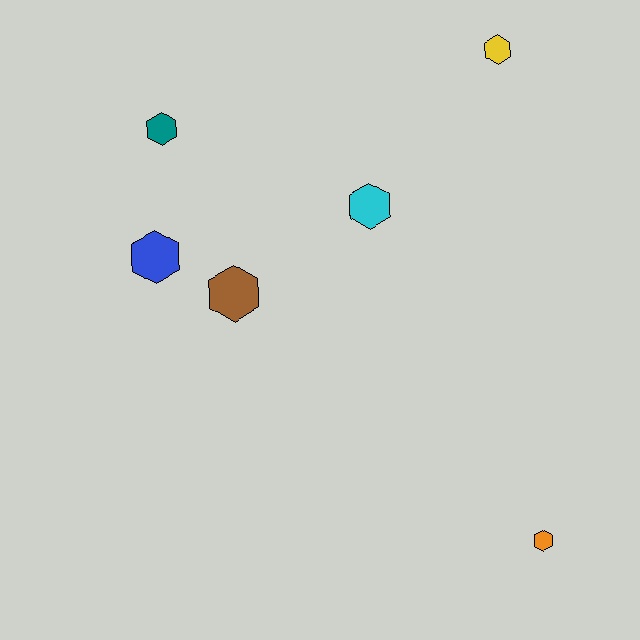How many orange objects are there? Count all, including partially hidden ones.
There is 1 orange object.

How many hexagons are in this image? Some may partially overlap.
There are 6 hexagons.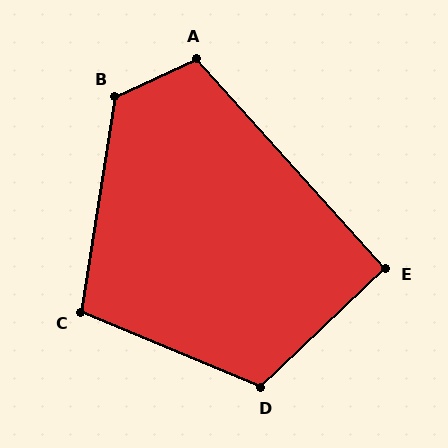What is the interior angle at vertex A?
Approximately 107 degrees (obtuse).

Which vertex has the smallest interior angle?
E, at approximately 92 degrees.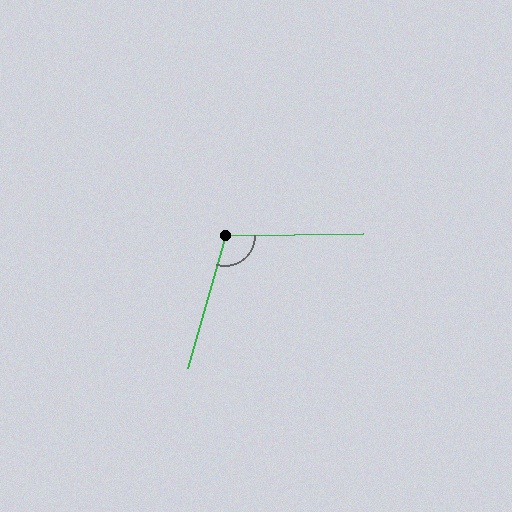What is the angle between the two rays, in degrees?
Approximately 107 degrees.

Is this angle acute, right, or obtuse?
It is obtuse.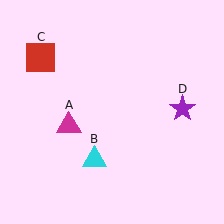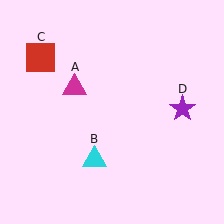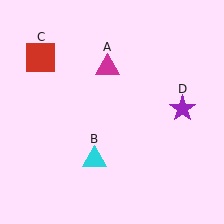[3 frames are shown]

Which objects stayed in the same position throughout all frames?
Cyan triangle (object B) and red square (object C) and purple star (object D) remained stationary.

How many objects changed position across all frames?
1 object changed position: magenta triangle (object A).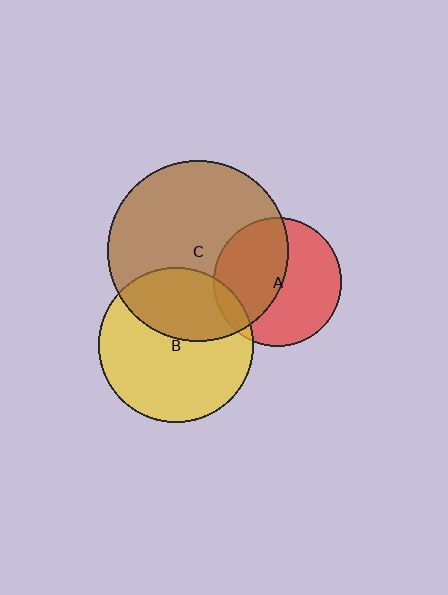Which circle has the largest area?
Circle C (brown).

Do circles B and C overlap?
Yes.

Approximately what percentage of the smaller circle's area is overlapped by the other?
Approximately 35%.